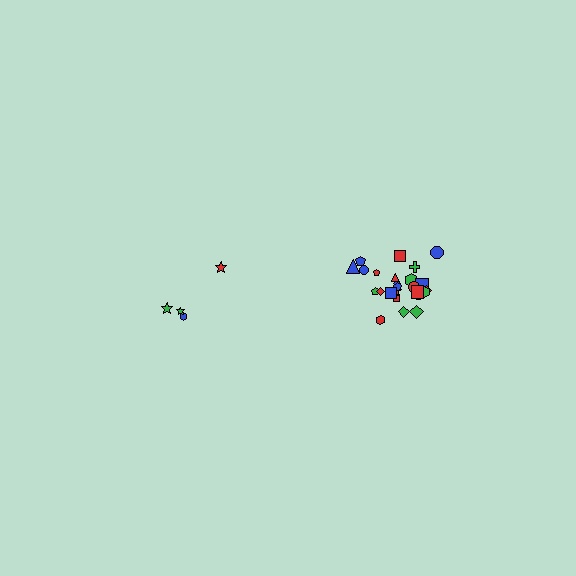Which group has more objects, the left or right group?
The right group.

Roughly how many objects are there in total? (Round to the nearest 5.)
Roughly 30 objects in total.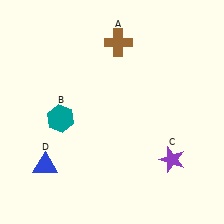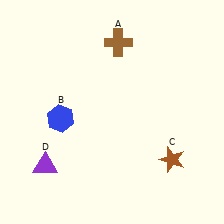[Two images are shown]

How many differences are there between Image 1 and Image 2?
There are 3 differences between the two images.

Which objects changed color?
B changed from teal to blue. C changed from purple to brown. D changed from blue to purple.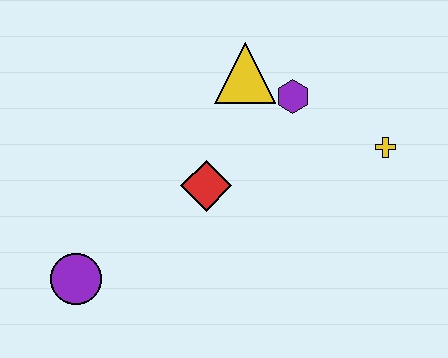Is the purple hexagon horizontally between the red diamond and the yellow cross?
Yes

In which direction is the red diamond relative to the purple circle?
The red diamond is to the right of the purple circle.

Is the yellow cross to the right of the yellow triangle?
Yes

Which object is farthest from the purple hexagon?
The purple circle is farthest from the purple hexagon.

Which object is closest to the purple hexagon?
The yellow triangle is closest to the purple hexagon.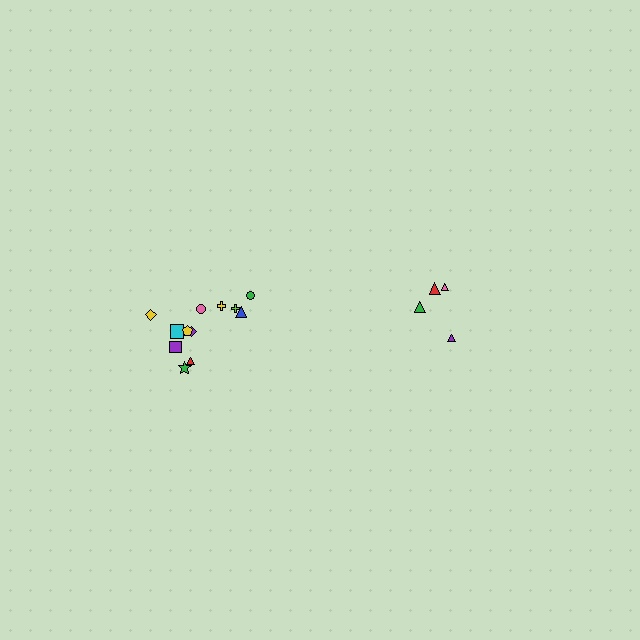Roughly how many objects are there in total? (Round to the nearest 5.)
Roughly 15 objects in total.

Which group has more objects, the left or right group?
The left group.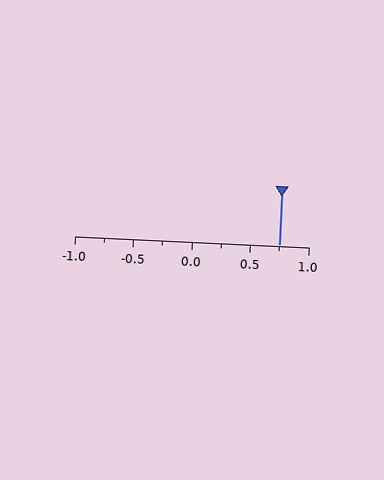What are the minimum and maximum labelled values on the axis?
The axis runs from -1.0 to 1.0.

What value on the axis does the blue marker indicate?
The marker indicates approximately 0.75.